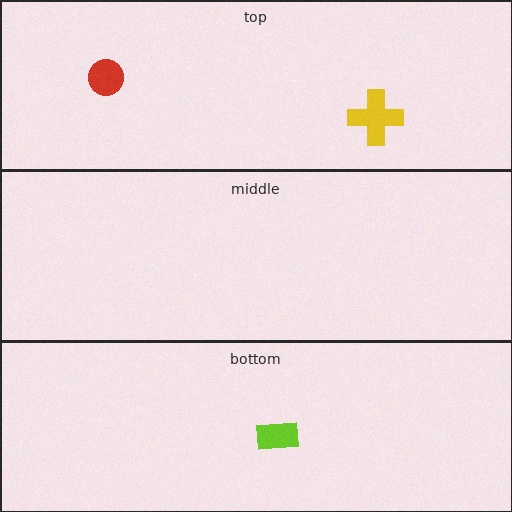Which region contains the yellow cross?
The top region.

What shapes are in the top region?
The yellow cross, the red circle.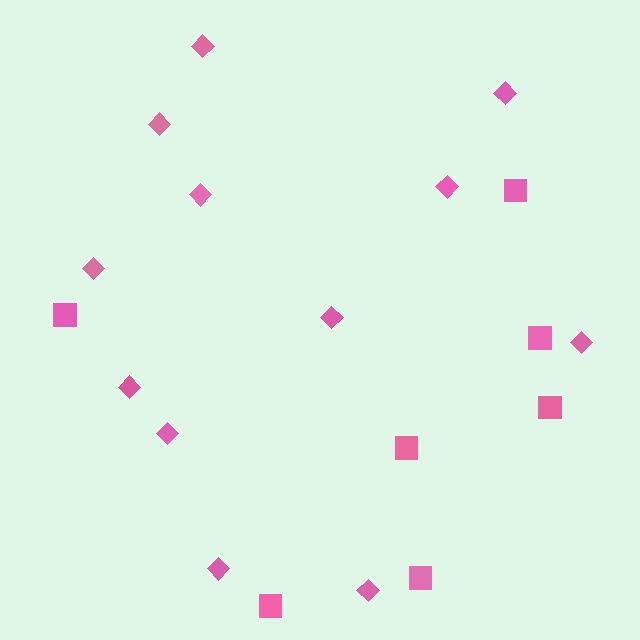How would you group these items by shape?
There are 2 groups: one group of squares (7) and one group of diamonds (12).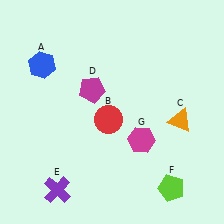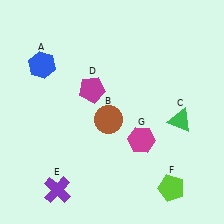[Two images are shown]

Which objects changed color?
B changed from red to brown. C changed from orange to green.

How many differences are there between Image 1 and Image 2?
There are 2 differences between the two images.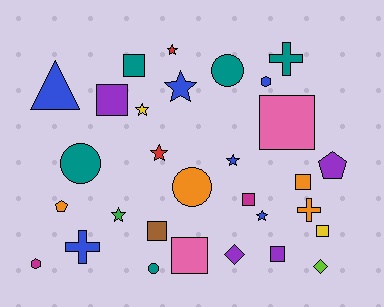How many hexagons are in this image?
There are 2 hexagons.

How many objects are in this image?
There are 30 objects.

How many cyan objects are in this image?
There are no cyan objects.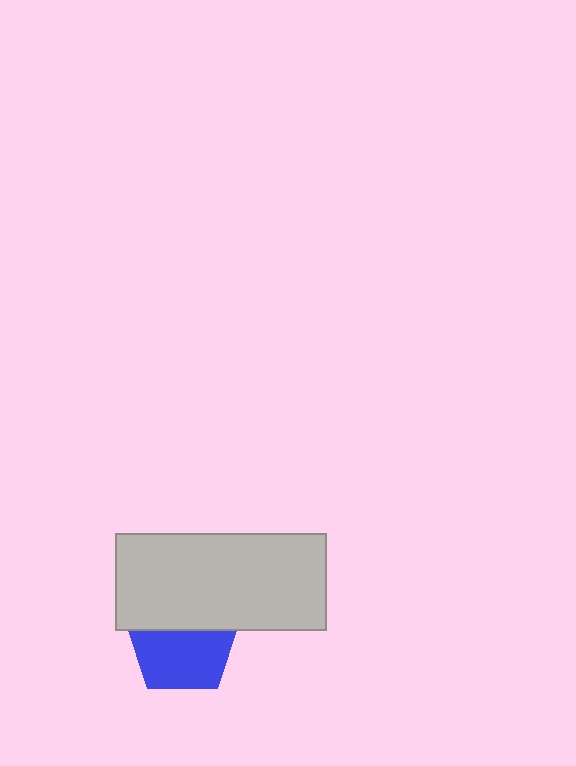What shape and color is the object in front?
The object in front is a light gray rectangle.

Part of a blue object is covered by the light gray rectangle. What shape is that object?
It is a pentagon.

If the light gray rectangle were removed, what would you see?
You would see the complete blue pentagon.